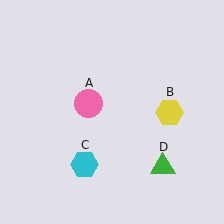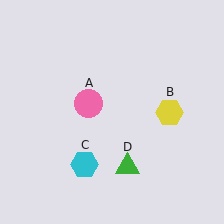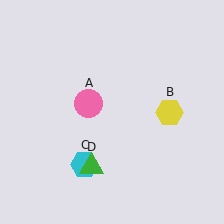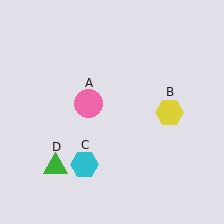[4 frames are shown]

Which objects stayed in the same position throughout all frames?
Pink circle (object A) and yellow hexagon (object B) and cyan hexagon (object C) remained stationary.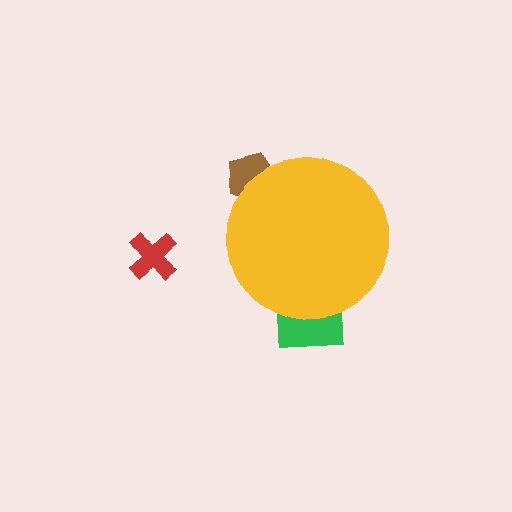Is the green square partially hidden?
Yes, the green square is partially hidden behind the yellow circle.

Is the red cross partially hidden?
No, the red cross is fully visible.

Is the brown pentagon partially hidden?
Yes, the brown pentagon is partially hidden behind the yellow circle.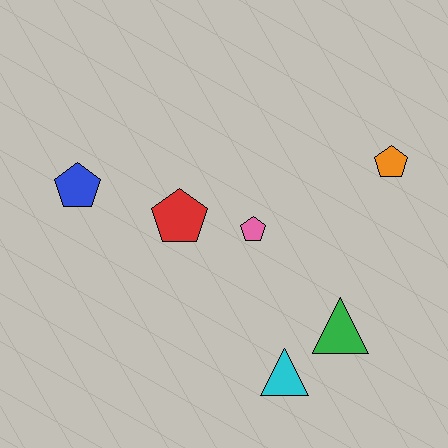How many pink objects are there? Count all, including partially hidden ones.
There is 1 pink object.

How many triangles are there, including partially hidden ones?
There are 2 triangles.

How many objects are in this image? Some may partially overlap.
There are 6 objects.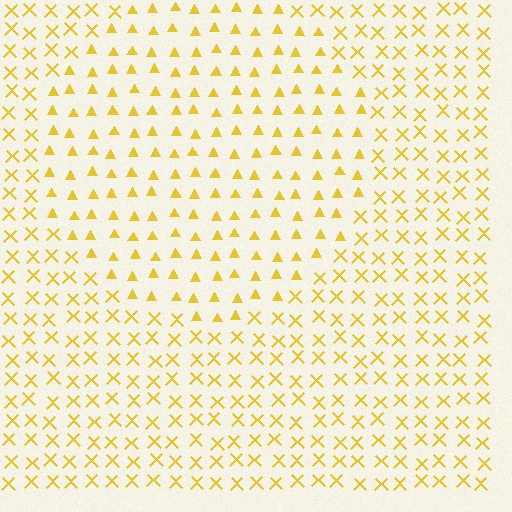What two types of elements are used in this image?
The image uses triangles inside the circle region and X marks outside it.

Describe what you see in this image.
The image is filled with small yellow elements arranged in a uniform grid. A circle-shaped region contains triangles, while the surrounding area contains X marks. The boundary is defined purely by the change in element shape.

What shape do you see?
I see a circle.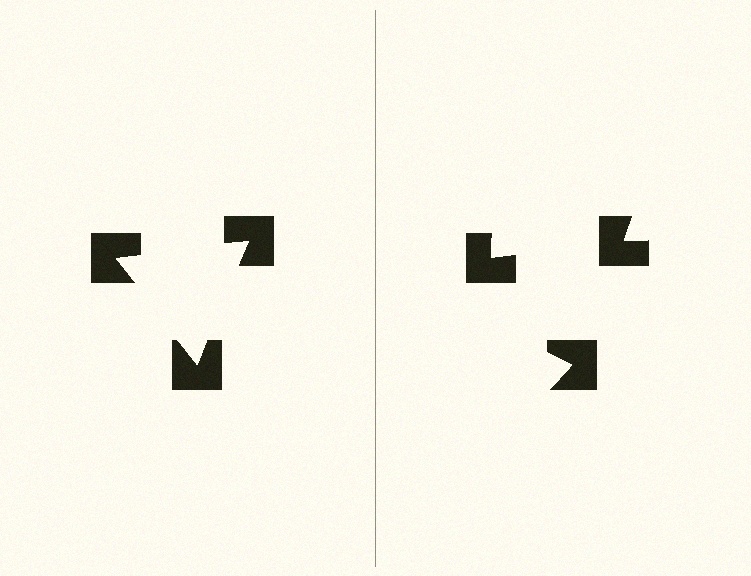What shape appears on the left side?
An illusory triangle.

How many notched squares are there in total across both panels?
6 — 3 on each side.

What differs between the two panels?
The notched squares are positioned identically on both sides; only the wedge orientations differ. On the left they align to a triangle; on the right they are misaligned.